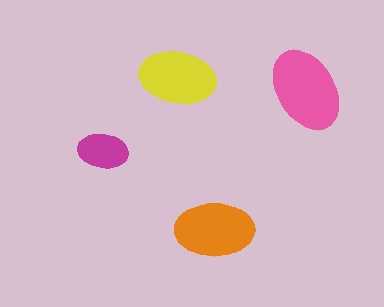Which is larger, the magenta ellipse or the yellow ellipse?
The yellow one.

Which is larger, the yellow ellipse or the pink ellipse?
The pink one.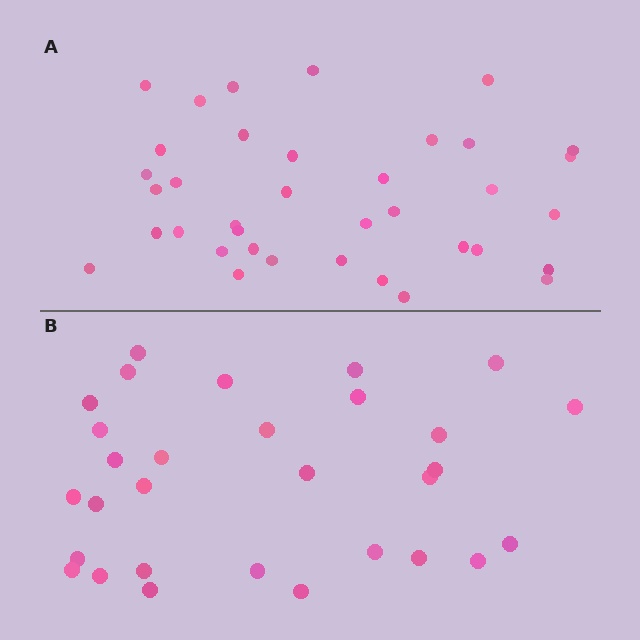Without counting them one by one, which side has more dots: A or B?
Region A (the top region) has more dots.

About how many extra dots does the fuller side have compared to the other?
Region A has roughly 8 or so more dots than region B.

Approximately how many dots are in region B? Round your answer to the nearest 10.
About 30 dots.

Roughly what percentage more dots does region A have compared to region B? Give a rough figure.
About 25% more.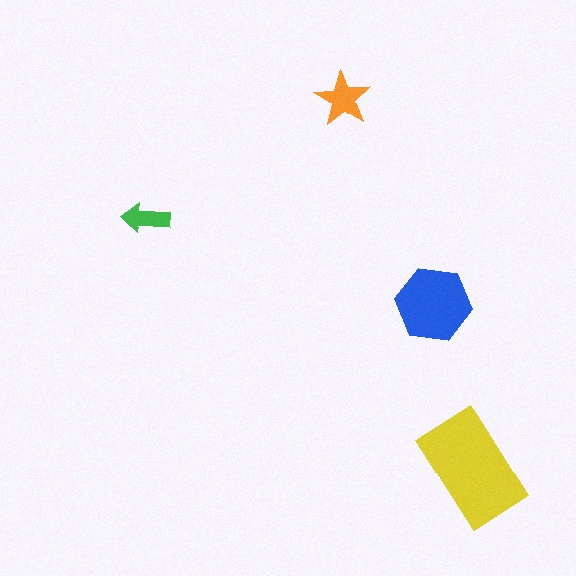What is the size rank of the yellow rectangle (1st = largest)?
1st.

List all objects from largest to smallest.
The yellow rectangle, the blue hexagon, the orange star, the green arrow.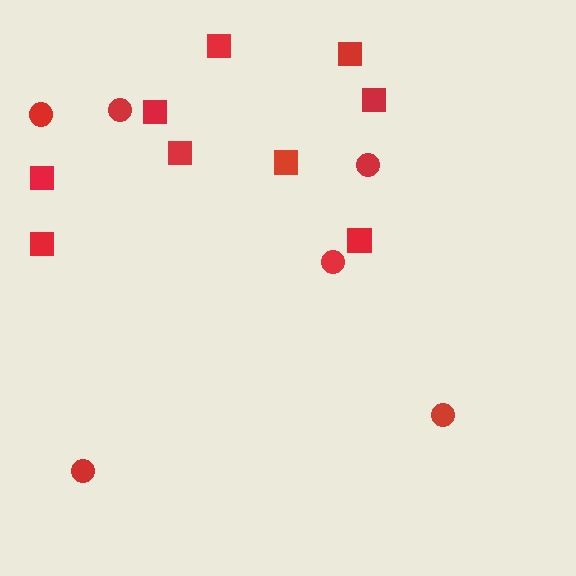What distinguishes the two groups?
There are 2 groups: one group of circles (6) and one group of squares (9).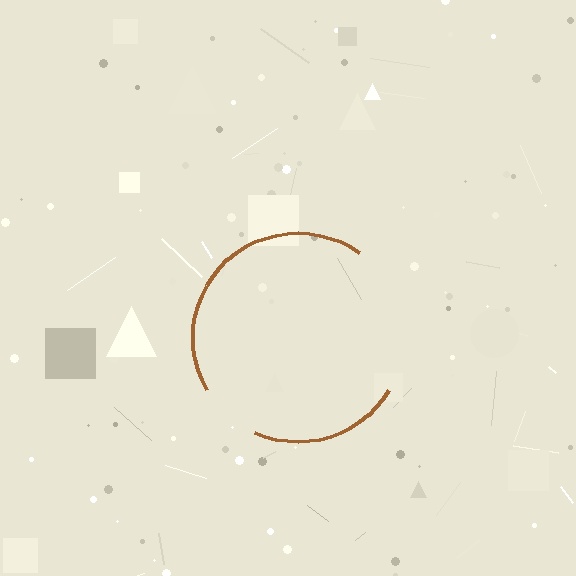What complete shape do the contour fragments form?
The contour fragments form a circle.